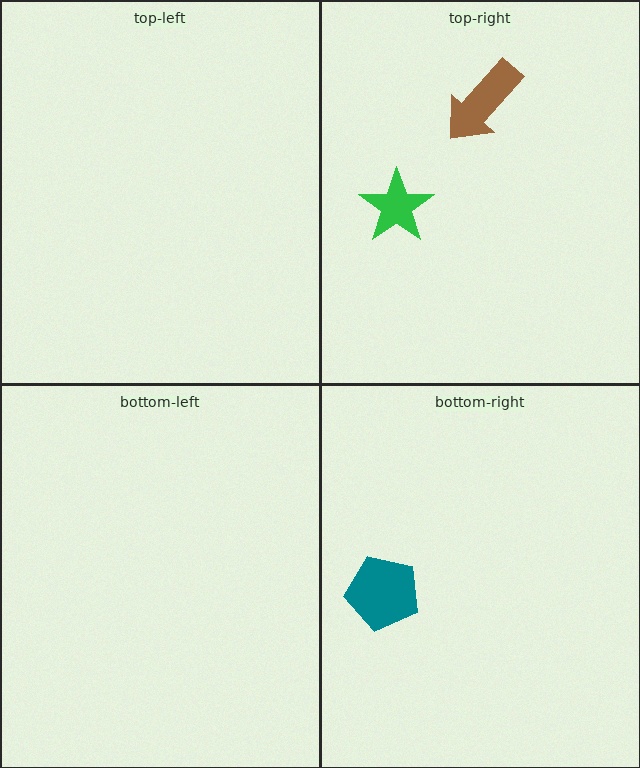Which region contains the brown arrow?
The top-right region.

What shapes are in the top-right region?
The green star, the brown arrow.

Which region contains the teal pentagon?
The bottom-right region.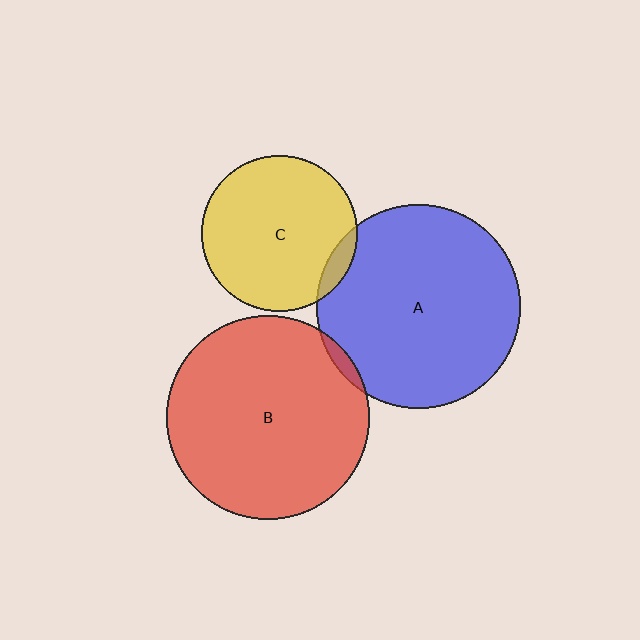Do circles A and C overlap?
Yes.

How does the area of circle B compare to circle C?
Approximately 1.7 times.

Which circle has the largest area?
Circle A (blue).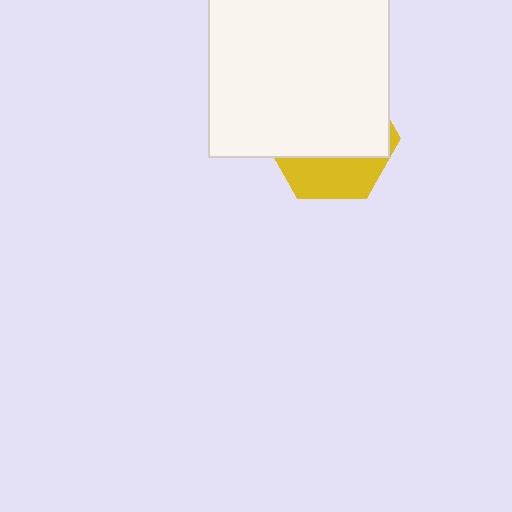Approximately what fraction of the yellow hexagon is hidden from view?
Roughly 67% of the yellow hexagon is hidden behind the white square.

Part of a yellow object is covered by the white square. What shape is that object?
It is a hexagon.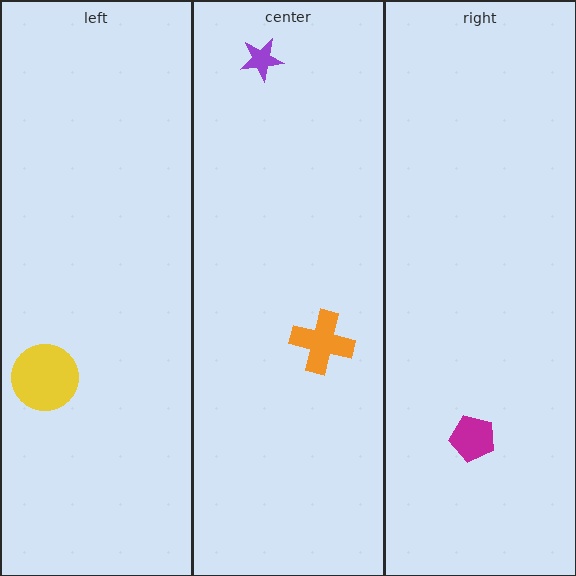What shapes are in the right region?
The magenta pentagon.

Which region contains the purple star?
The center region.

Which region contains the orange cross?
The center region.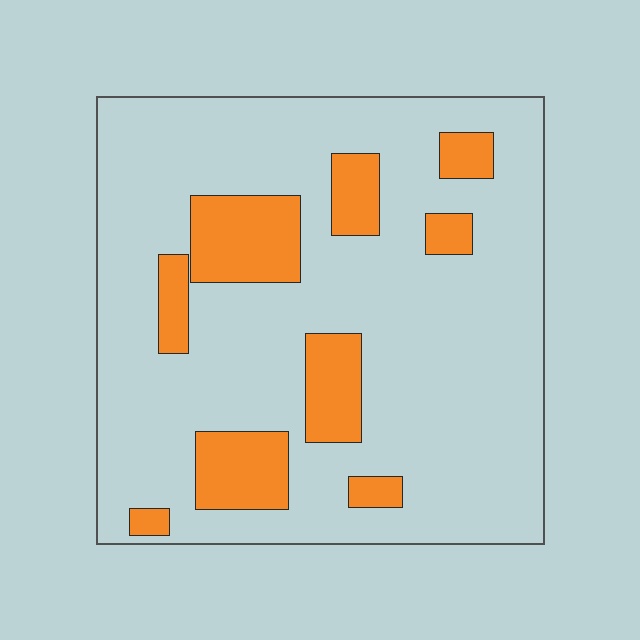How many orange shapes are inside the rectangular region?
9.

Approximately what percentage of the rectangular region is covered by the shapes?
Approximately 20%.